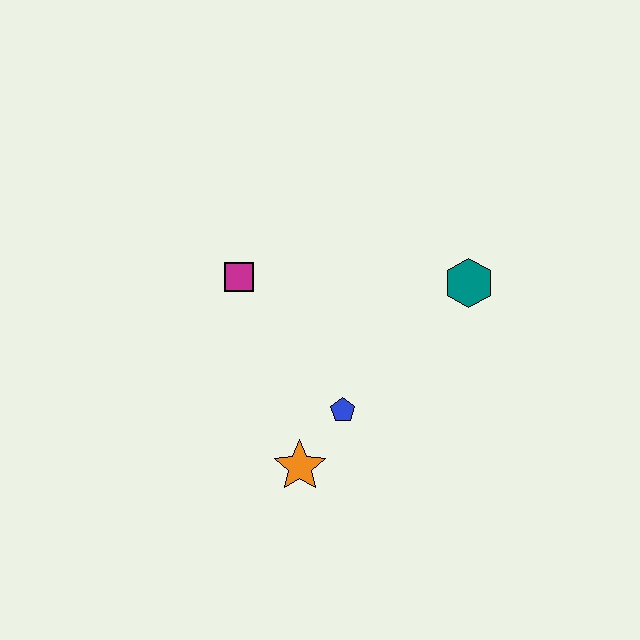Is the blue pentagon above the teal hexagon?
No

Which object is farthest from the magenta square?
The teal hexagon is farthest from the magenta square.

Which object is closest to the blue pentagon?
The orange star is closest to the blue pentagon.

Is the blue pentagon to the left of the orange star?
No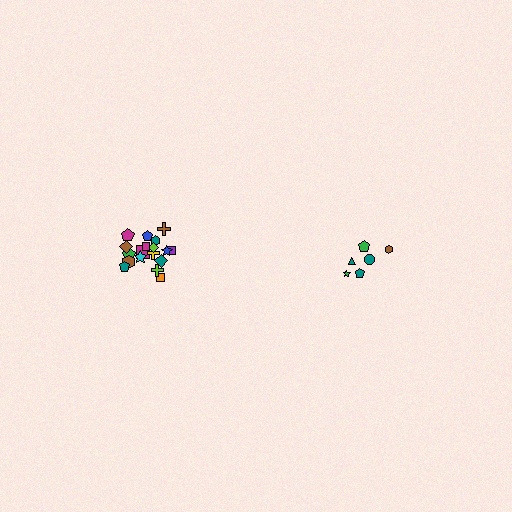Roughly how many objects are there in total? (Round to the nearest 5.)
Roughly 25 objects in total.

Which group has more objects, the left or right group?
The left group.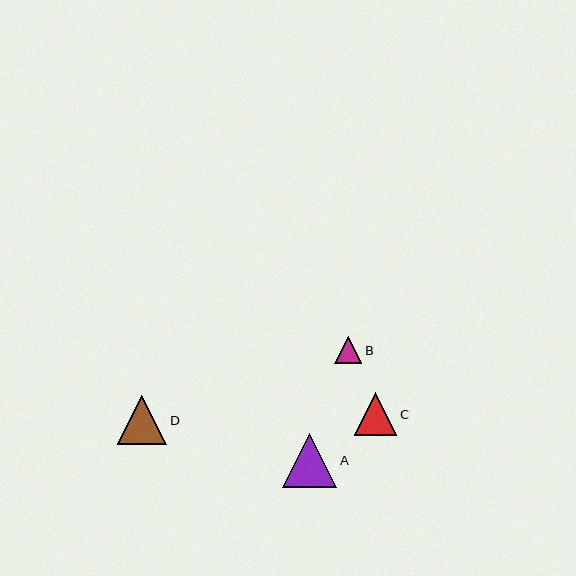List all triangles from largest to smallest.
From largest to smallest: A, D, C, B.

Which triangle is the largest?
Triangle A is the largest with a size of approximately 55 pixels.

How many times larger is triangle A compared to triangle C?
Triangle A is approximately 1.3 times the size of triangle C.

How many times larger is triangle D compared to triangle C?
Triangle D is approximately 1.2 times the size of triangle C.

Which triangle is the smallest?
Triangle B is the smallest with a size of approximately 27 pixels.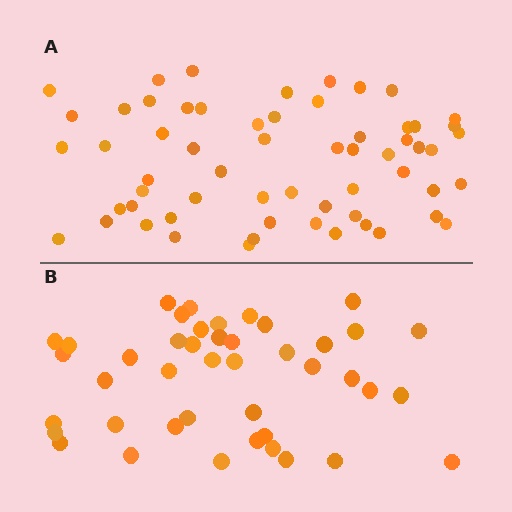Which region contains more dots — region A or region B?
Region A (the top region) has more dots.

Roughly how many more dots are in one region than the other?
Region A has approximately 15 more dots than region B.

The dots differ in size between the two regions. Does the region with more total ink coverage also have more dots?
No. Region B has more total ink coverage because its dots are larger, but region A actually contains more individual dots. Total area can be misleading — the number of items is what matters here.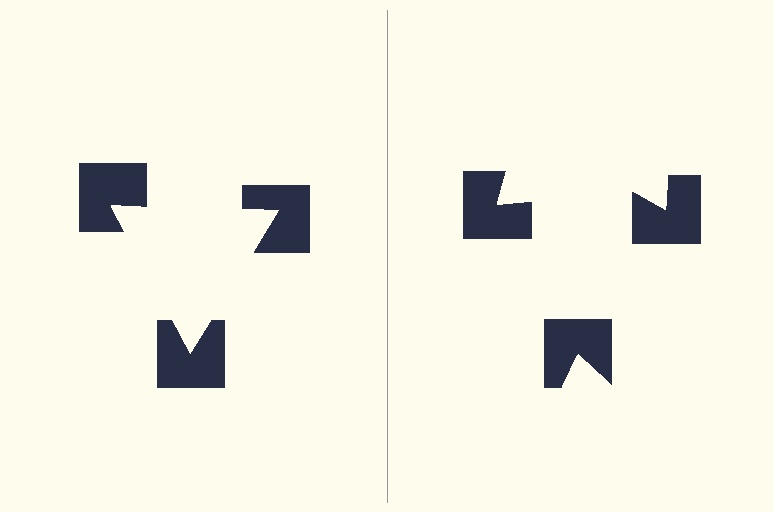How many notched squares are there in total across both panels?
6 — 3 on each side.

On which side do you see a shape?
An illusory triangle appears on the left side. On the right side the wedge cuts are rotated, so no coherent shape forms.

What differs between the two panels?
The notched squares are positioned identically on both sides; only the wedge orientations differ. On the left they align to a triangle; on the right they are misaligned.